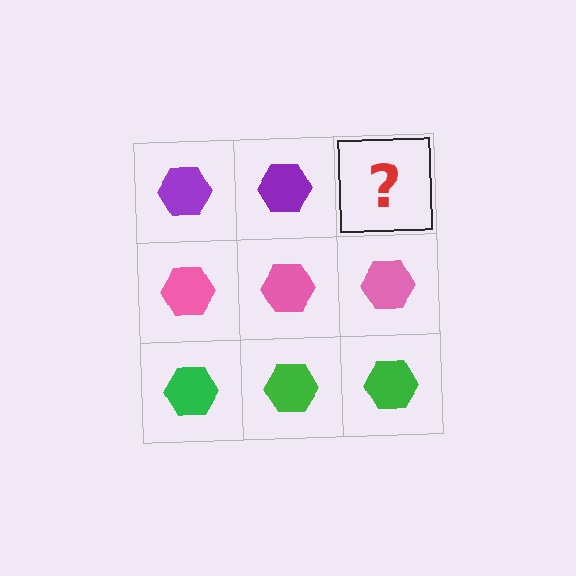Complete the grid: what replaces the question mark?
The question mark should be replaced with a purple hexagon.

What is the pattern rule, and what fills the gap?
The rule is that each row has a consistent color. The gap should be filled with a purple hexagon.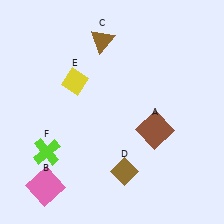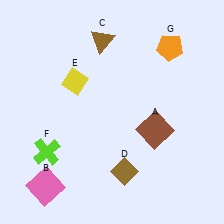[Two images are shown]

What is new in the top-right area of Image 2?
An orange pentagon (G) was added in the top-right area of Image 2.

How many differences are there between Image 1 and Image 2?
There is 1 difference between the two images.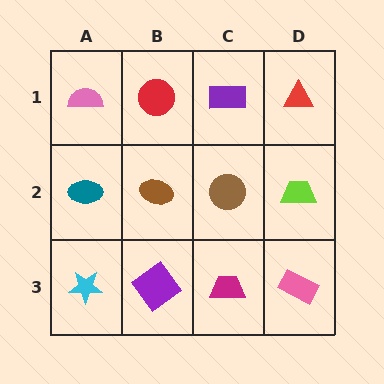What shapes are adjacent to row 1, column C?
A brown circle (row 2, column C), a red circle (row 1, column B), a red triangle (row 1, column D).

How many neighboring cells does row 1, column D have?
2.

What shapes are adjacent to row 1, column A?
A teal ellipse (row 2, column A), a red circle (row 1, column B).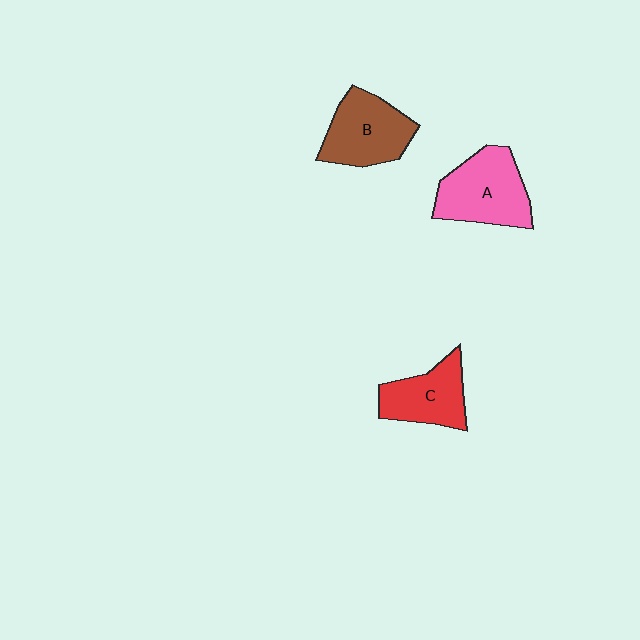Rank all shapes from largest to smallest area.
From largest to smallest: A (pink), B (brown), C (red).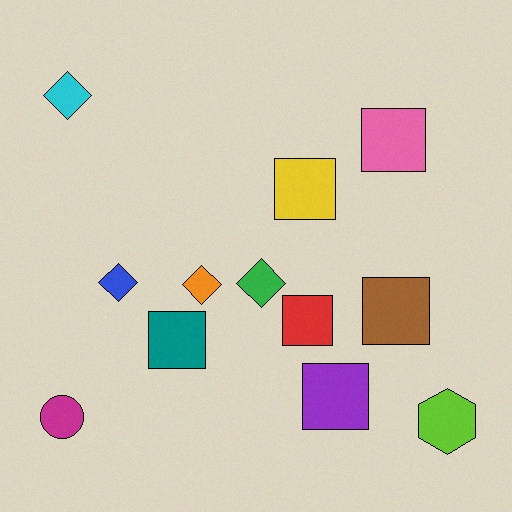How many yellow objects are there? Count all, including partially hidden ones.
There is 1 yellow object.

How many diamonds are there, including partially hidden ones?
There are 4 diamonds.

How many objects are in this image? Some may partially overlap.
There are 12 objects.